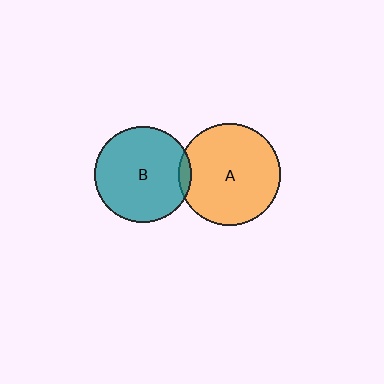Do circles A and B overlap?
Yes.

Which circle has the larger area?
Circle A (orange).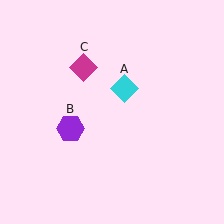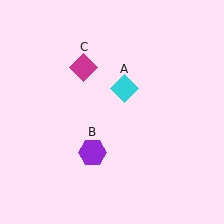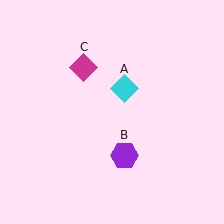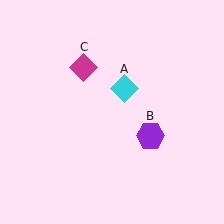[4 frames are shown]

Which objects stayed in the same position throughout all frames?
Cyan diamond (object A) and magenta diamond (object C) remained stationary.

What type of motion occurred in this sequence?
The purple hexagon (object B) rotated counterclockwise around the center of the scene.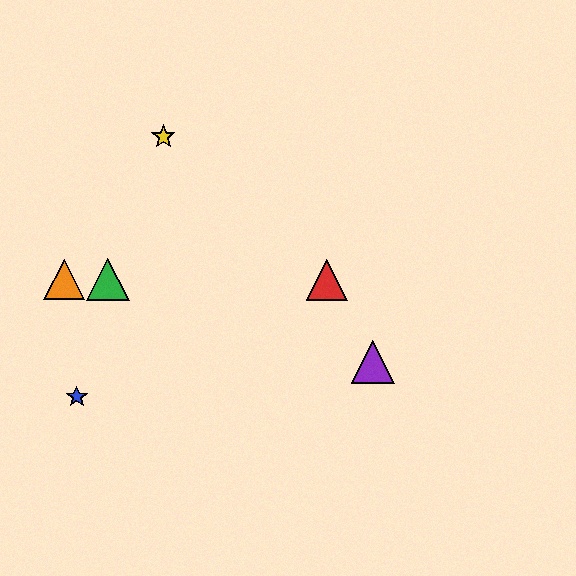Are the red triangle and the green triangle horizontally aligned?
Yes, both are at y≈280.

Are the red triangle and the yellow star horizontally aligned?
No, the red triangle is at y≈280 and the yellow star is at y≈137.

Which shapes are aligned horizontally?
The red triangle, the green triangle, the orange triangle are aligned horizontally.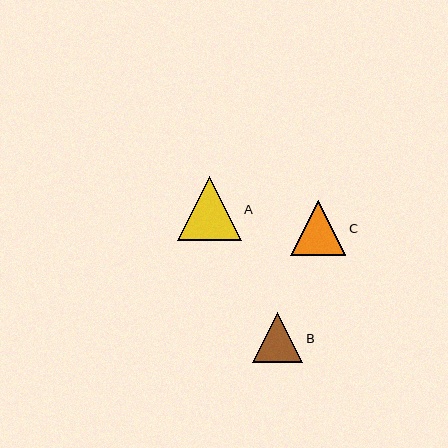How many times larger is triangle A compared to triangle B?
Triangle A is approximately 1.3 times the size of triangle B.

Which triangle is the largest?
Triangle A is the largest with a size of approximately 64 pixels.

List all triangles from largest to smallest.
From largest to smallest: A, C, B.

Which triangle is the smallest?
Triangle B is the smallest with a size of approximately 50 pixels.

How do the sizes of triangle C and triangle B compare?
Triangle C and triangle B are approximately the same size.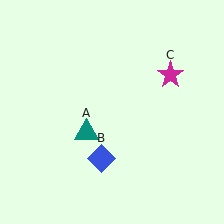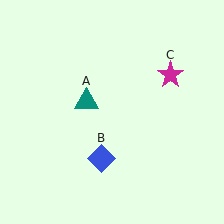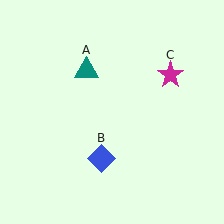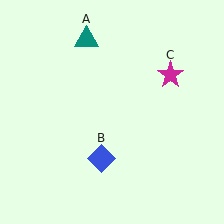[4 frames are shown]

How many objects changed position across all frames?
1 object changed position: teal triangle (object A).